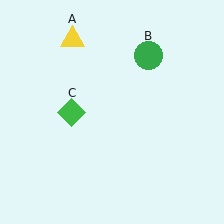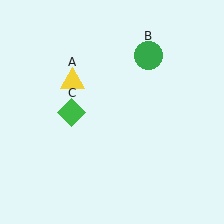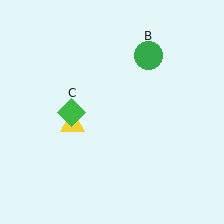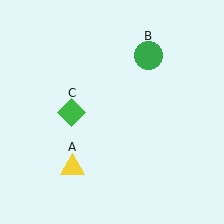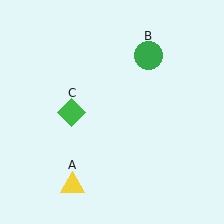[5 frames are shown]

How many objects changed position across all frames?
1 object changed position: yellow triangle (object A).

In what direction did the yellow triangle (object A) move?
The yellow triangle (object A) moved down.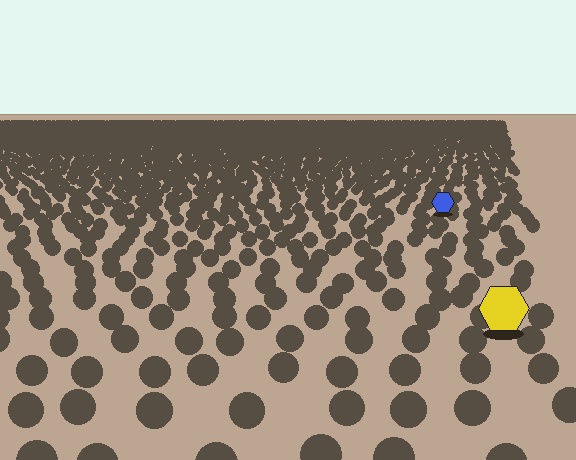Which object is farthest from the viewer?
The blue hexagon is farthest from the viewer. It appears smaller and the ground texture around it is denser.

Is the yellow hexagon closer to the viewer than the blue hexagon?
Yes. The yellow hexagon is closer — you can tell from the texture gradient: the ground texture is coarser near it.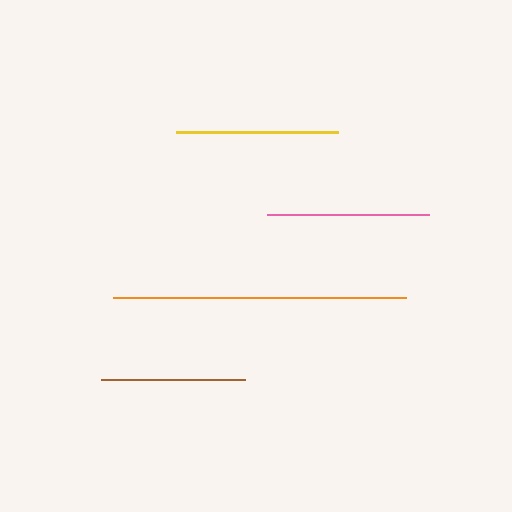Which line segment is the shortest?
The brown line is the shortest at approximately 144 pixels.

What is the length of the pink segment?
The pink segment is approximately 162 pixels long.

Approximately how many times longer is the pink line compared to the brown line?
The pink line is approximately 1.1 times the length of the brown line.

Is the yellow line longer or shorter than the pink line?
The yellow line is longer than the pink line.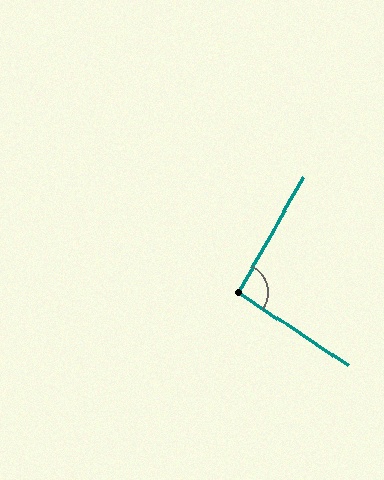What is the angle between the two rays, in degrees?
Approximately 94 degrees.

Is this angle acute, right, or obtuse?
It is approximately a right angle.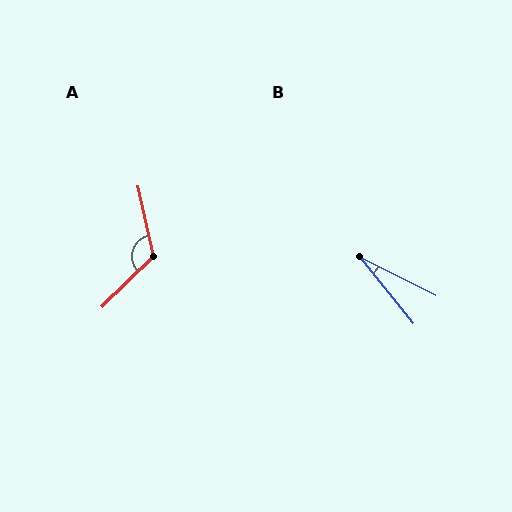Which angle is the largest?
A, at approximately 122 degrees.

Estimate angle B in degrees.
Approximately 25 degrees.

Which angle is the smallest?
B, at approximately 25 degrees.